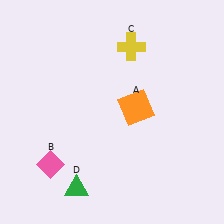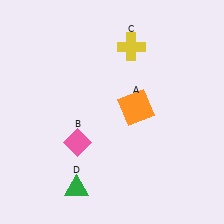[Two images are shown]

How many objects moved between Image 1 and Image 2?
1 object moved between the two images.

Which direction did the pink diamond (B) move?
The pink diamond (B) moved right.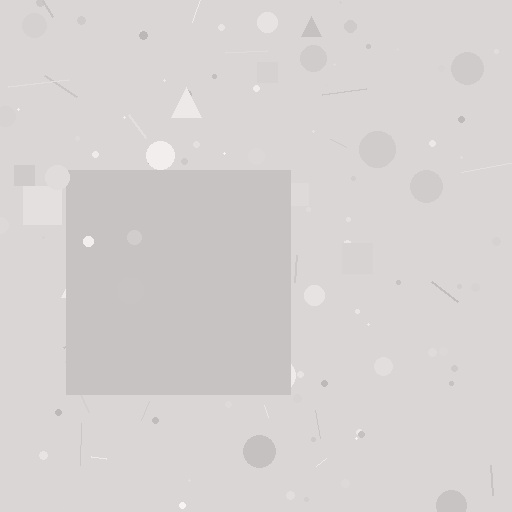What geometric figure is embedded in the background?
A square is embedded in the background.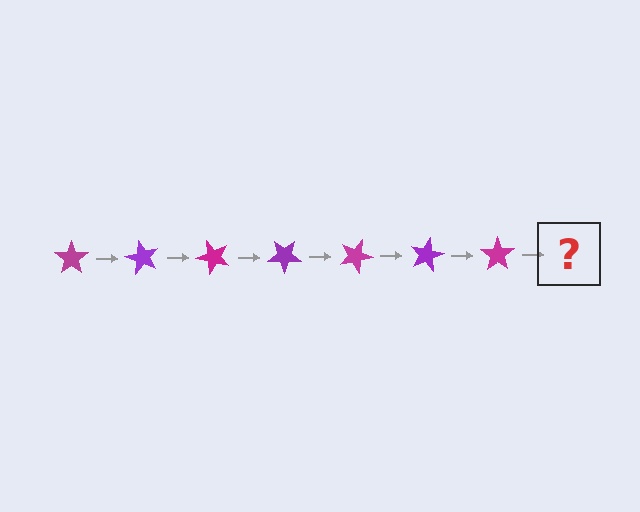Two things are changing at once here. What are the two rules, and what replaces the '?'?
The two rules are that it rotates 60 degrees each step and the color cycles through magenta and purple. The '?' should be a purple star, rotated 420 degrees from the start.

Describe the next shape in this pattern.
It should be a purple star, rotated 420 degrees from the start.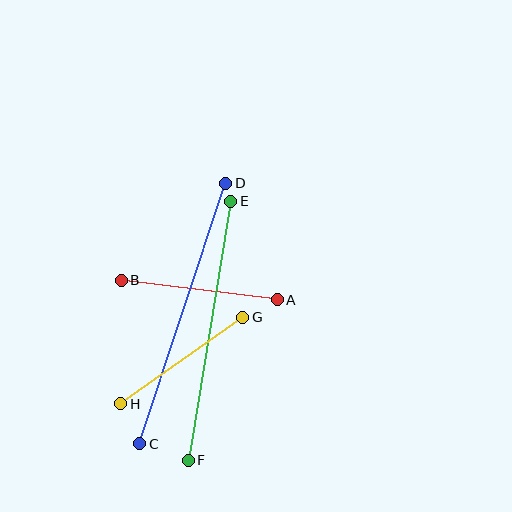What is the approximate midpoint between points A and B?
The midpoint is at approximately (199, 290) pixels.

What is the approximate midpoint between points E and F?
The midpoint is at approximately (209, 331) pixels.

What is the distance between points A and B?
The distance is approximately 157 pixels.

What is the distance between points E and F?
The distance is approximately 263 pixels.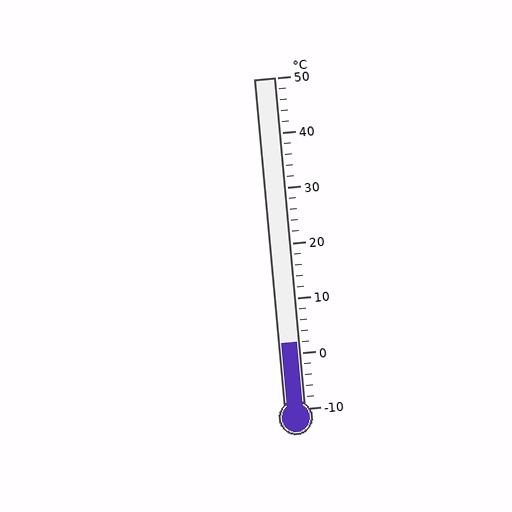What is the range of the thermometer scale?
The thermometer scale ranges from -10°C to 50°C.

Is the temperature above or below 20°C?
The temperature is below 20°C.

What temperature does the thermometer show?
The thermometer shows approximately 2°C.